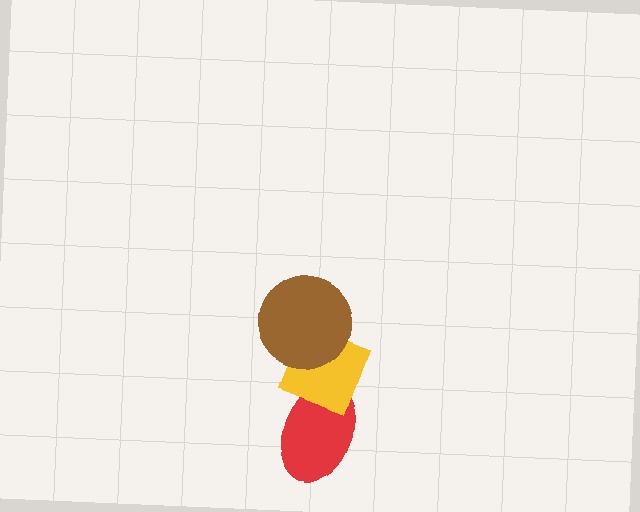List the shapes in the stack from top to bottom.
From top to bottom: the brown circle, the yellow diamond, the red ellipse.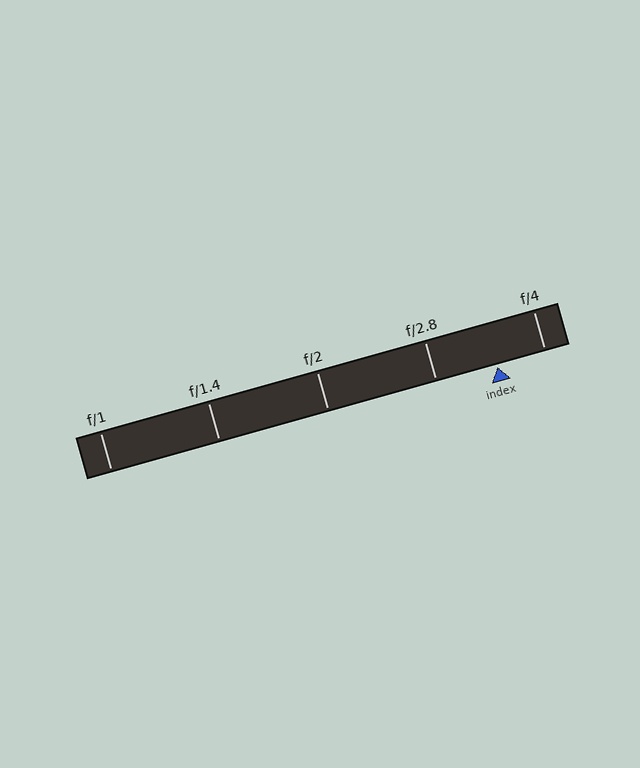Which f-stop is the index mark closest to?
The index mark is closest to f/4.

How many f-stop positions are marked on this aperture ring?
There are 5 f-stop positions marked.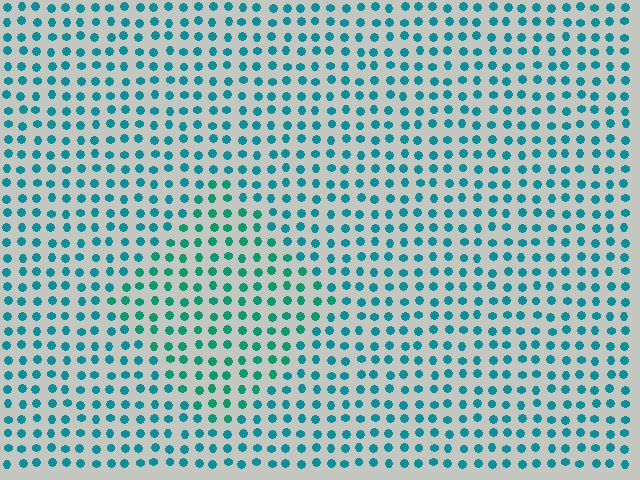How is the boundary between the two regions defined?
The boundary is defined purely by a slight shift in hue (about 22 degrees). Spacing, size, and orientation are identical on both sides.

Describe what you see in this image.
The image is filled with small teal elements in a uniform arrangement. A diamond-shaped region is visible where the elements are tinted to a slightly different hue, forming a subtle color boundary.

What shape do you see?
I see a diamond.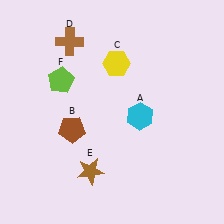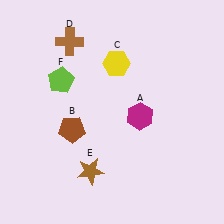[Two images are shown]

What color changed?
The hexagon (A) changed from cyan in Image 1 to magenta in Image 2.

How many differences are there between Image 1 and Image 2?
There is 1 difference between the two images.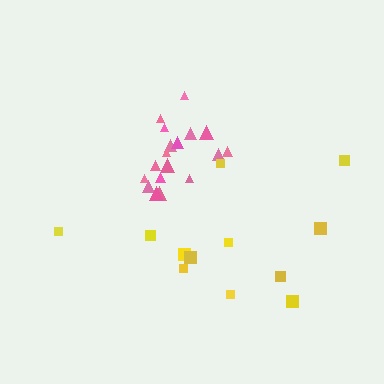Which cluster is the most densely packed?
Pink.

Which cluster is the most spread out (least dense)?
Yellow.